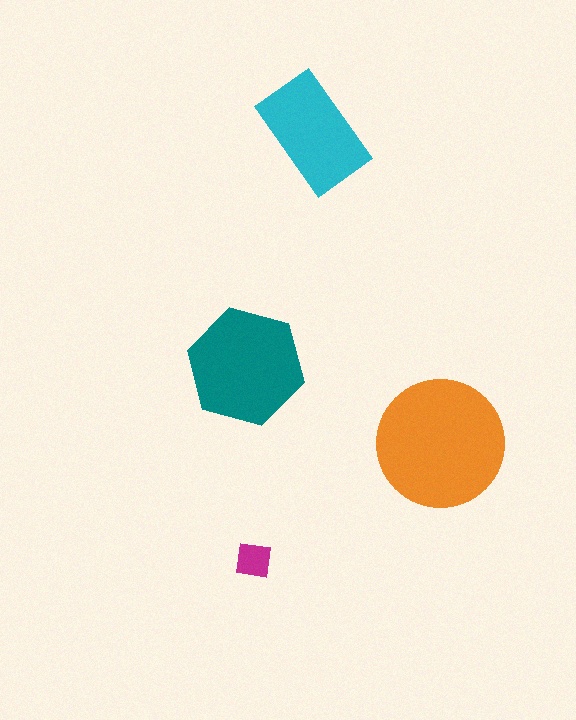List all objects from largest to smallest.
The orange circle, the teal hexagon, the cyan rectangle, the magenta square.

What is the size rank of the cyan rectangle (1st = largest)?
3rd.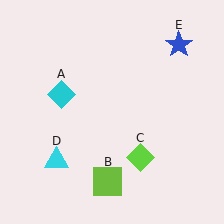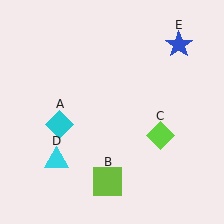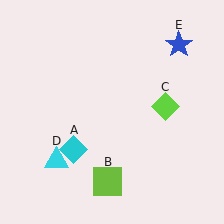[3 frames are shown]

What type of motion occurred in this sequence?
The cyan diamond (object A), lime diamond (object C) rotated counterclockwise around the center of the scene.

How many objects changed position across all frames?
2 objects changed position: cyan diamond (object A), lime diamond (object C).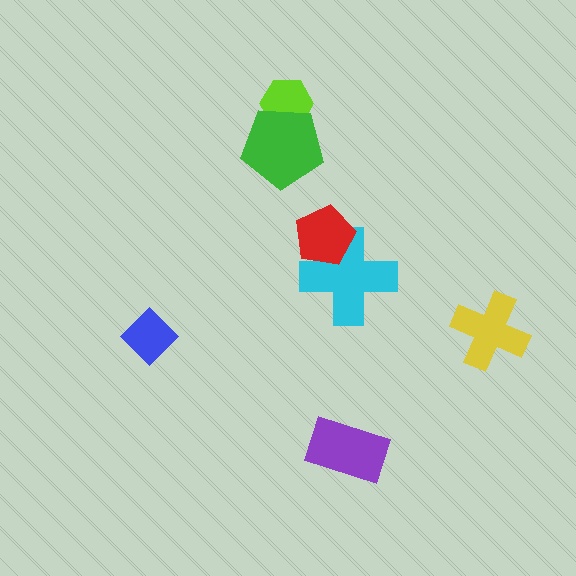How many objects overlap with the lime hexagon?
1 object overlaps with the lime hexagon.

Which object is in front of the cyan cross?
The red pentagon is in front of the cyan cross.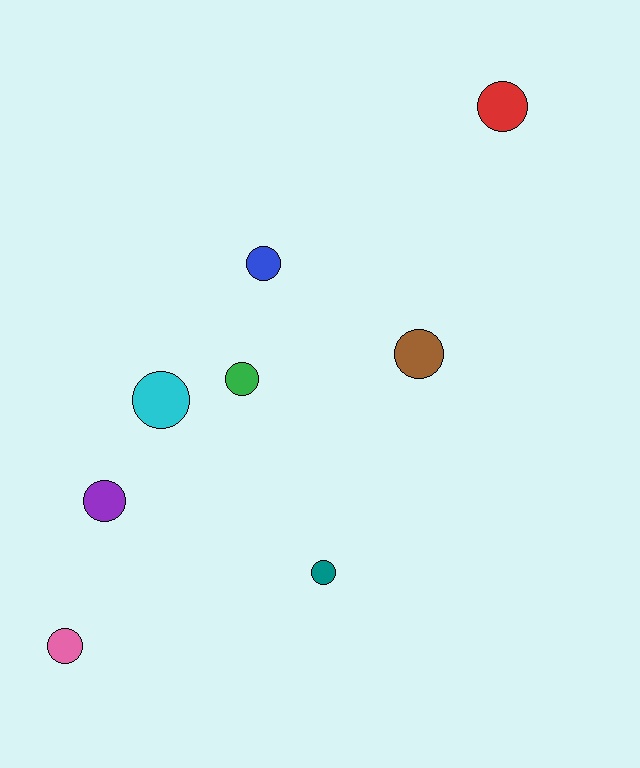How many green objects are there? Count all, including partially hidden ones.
There is 1 green object.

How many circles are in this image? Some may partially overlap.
There are 8 circles.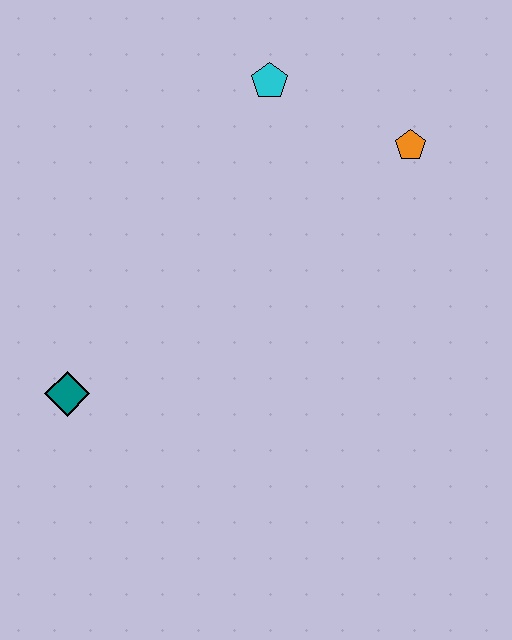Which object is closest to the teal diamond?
The cyan pentagon is closest to the teal diamond.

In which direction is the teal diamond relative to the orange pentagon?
The teal diamond is to the left of the orange pentagon.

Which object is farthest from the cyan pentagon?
The teal diamond is farthest from the cyan pentagon.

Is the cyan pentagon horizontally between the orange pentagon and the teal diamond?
Yes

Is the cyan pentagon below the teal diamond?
No